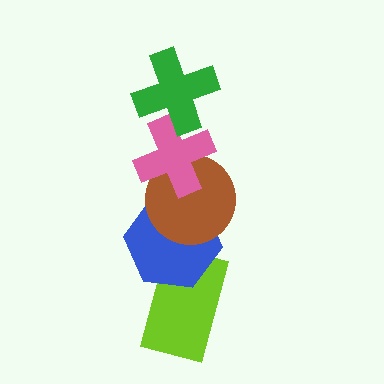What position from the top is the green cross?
The green cross is 1st from the top.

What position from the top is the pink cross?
The pink cross is 2nd from the top.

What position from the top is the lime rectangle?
The lime rectangle is 5th from the top.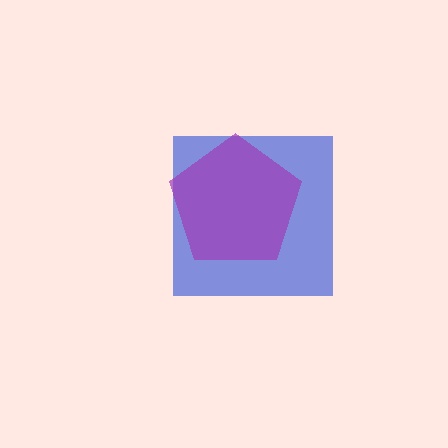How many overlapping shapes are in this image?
There are 2 overlapping shapes in the image.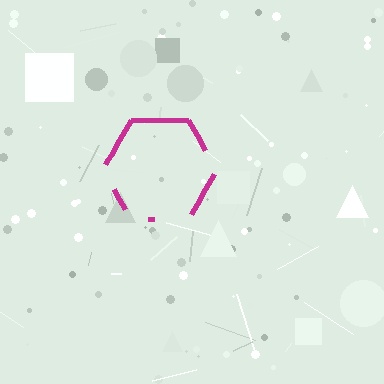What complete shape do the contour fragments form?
The contour fragments form a hexagon.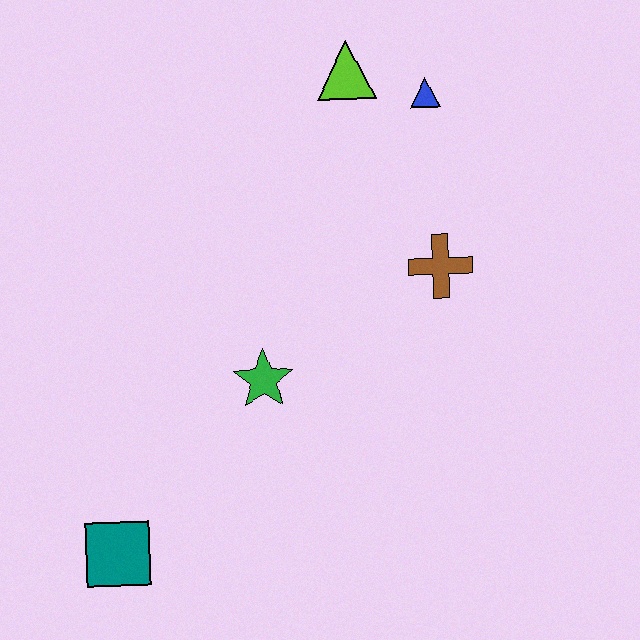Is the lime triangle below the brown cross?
No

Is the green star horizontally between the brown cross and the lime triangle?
No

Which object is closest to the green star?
The brown cross is closest to the green star.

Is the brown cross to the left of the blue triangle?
No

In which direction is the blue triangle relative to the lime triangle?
The blue triangle is to the right of the lime triangle.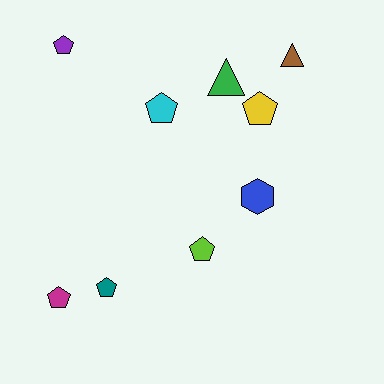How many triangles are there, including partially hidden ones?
There are 2 triangles.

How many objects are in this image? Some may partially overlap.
There are 9 objects.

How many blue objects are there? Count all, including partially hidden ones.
There is 1 blue object.